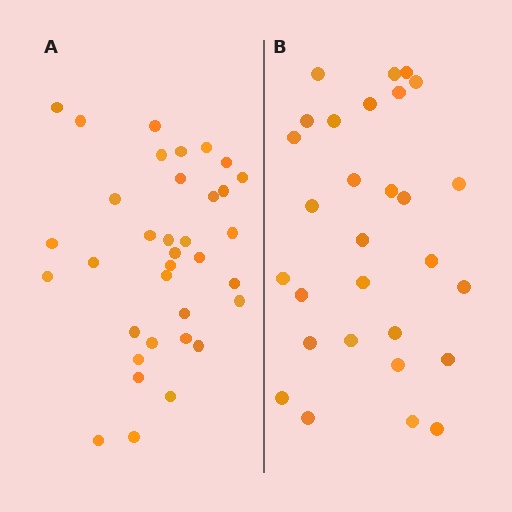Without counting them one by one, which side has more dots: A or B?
Region A (the left region) has more dots.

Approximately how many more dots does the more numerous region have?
Region A has about 6 more dots than region B.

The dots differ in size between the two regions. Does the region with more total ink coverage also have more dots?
No. Region B has more total ink coverage because its dots are larger, but region A actually contains more individual dots. Total area can be misleading — the number of items is what matters here.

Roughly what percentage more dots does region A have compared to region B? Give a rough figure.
About 20% more.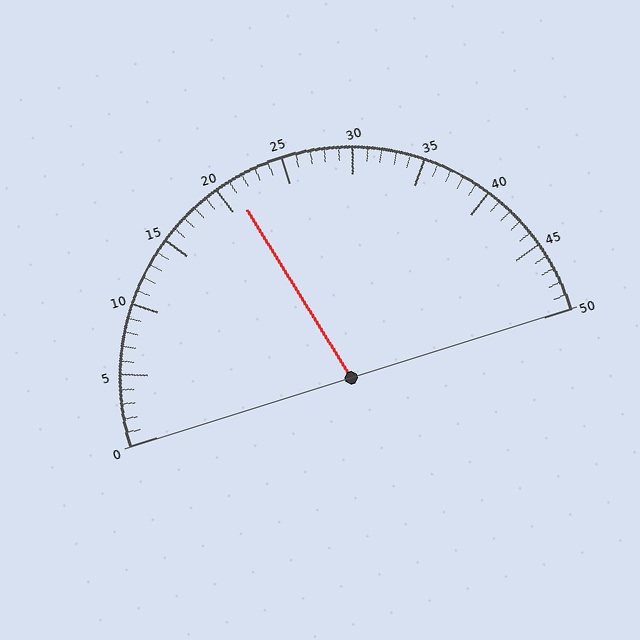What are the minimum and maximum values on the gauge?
The gauge ranges from 0 to 50.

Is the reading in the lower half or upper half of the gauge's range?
The reading is in the lower half of the range (0 to 50).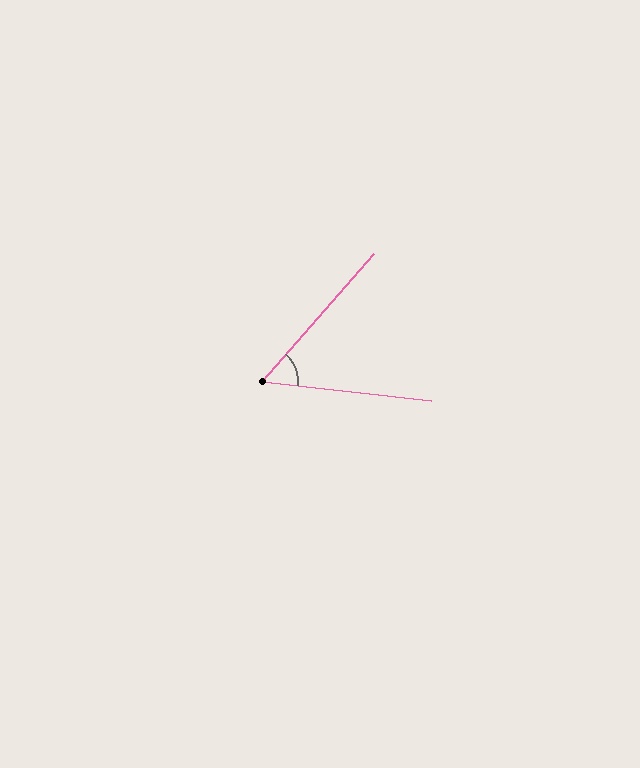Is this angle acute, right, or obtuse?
It is acute.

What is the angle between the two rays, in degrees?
Approximately 55 degrees.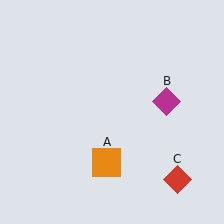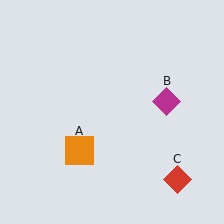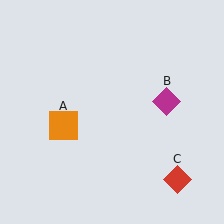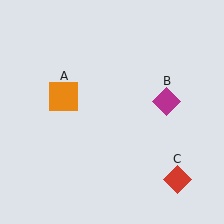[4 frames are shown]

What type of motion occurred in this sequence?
The orange square (object A) rotated clockwise around the center of the scene.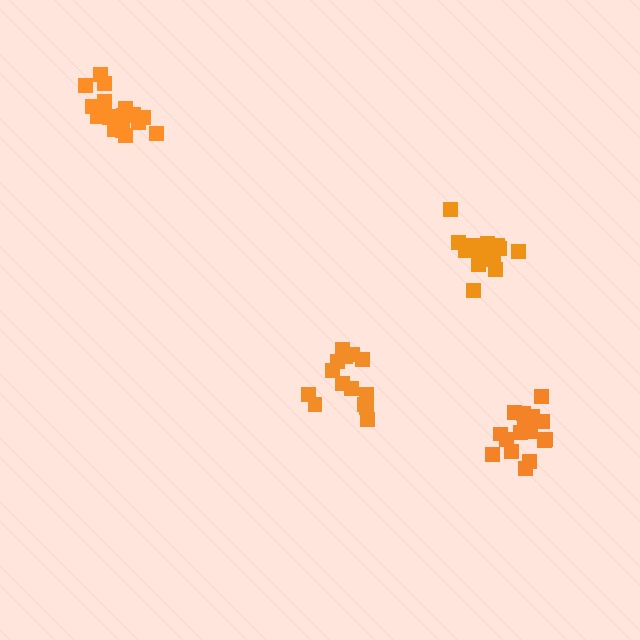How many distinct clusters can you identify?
There are 4 distinct clusters.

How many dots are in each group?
Group 1: 17 dots, Group 2: 17 dots, Group 3: 17 dots, Group 4: 14 dots (65 total).